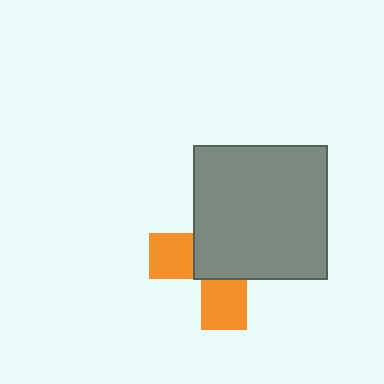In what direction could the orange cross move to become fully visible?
The orange cross could move toward the lower-left. That would shift it out from behind the gray square entirely.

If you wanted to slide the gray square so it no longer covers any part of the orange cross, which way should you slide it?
Slide it toward the upper-right — that is the most direct way to separate the two shapes.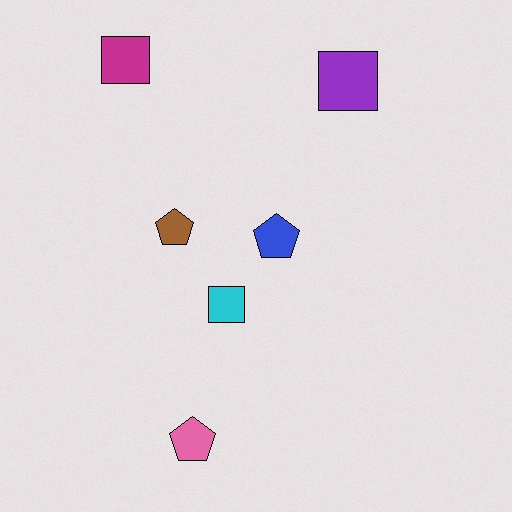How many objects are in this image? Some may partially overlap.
There are 6 objects.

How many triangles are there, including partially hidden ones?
There are no triangles.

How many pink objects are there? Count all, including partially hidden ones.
There is 1 pink object.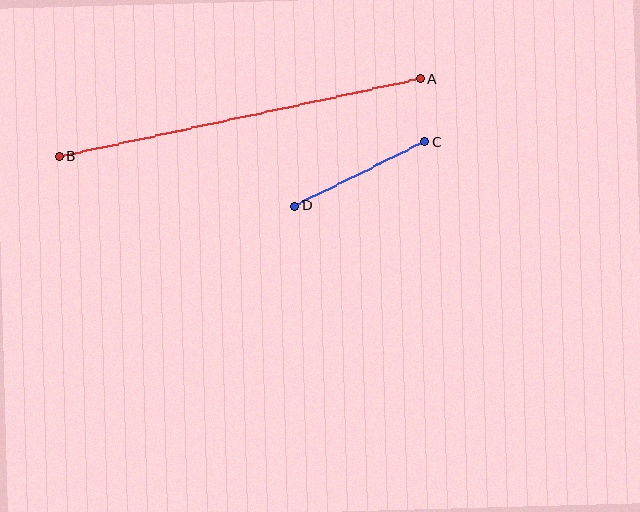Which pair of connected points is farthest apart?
Points A and B are farthest apart.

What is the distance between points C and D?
The distance is approximately 146 pixels.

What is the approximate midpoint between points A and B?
The midpoint is at approximately (240, 118) pixels.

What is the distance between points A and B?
The distance is approximately 369 pixels.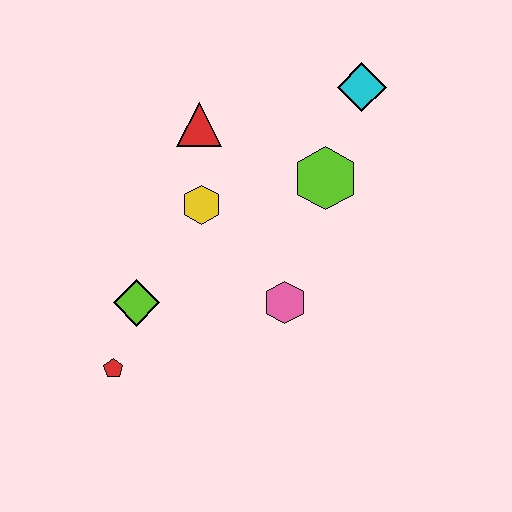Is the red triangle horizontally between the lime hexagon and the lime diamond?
Yes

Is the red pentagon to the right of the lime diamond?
No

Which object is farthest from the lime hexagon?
The red pentagon is farthest from the lime hexagon.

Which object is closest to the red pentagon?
The lime diamond is closest to the red pentagon.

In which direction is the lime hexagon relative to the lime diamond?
The lime hexagon is to the right of the lime diamond.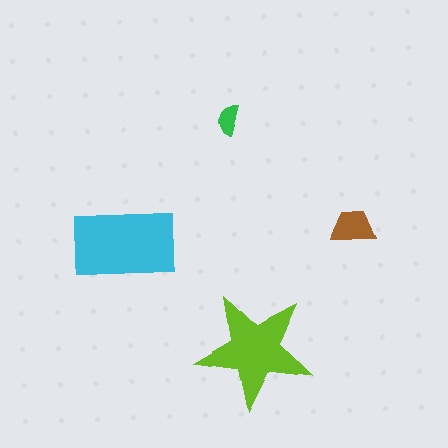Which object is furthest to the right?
The brown trapezoid is rightmost.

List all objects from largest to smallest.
The cyan rectangle, the lime star, the brown trapezoid, the green semicircle.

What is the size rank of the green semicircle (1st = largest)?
4th.